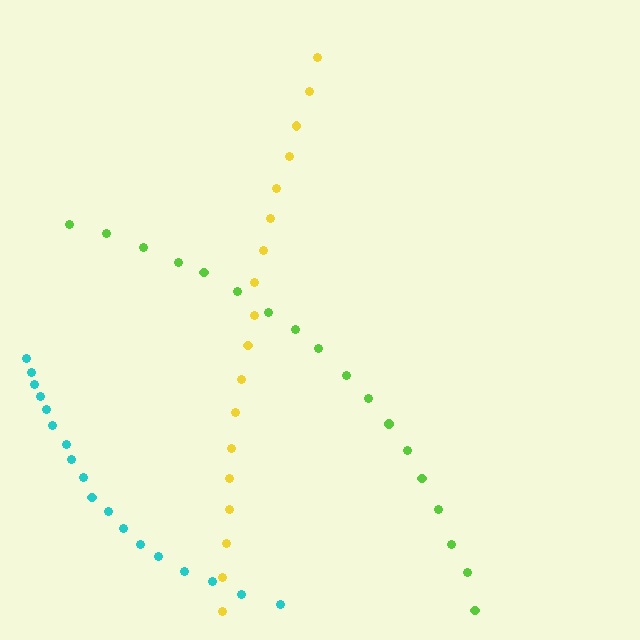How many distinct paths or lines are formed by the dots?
There are 3 distinct paths.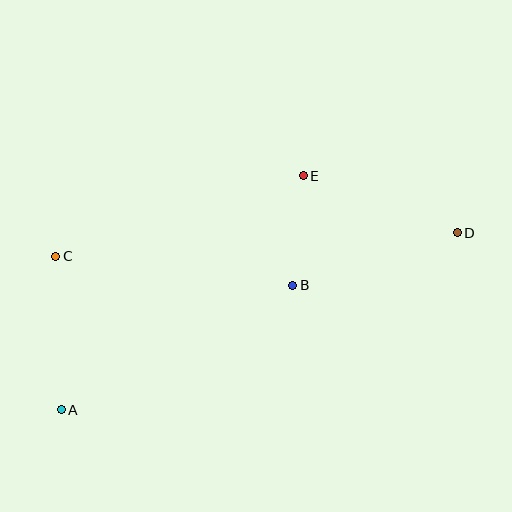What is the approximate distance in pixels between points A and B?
The distance between A and B is approximately 262 pixels.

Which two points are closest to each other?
Points B and E are closest to each other.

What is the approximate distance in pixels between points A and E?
The distance between A and E is approximately 337 pixels.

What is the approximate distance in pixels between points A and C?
The distance between A and C is approximately 153 pixels.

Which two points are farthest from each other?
Points A and D are farthest from each other.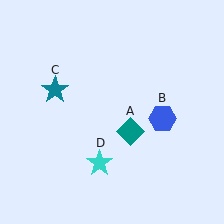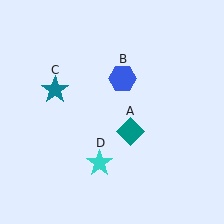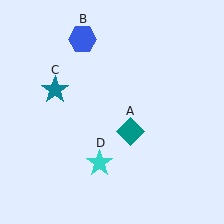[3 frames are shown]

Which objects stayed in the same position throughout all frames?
Teal diamond (object A) and teal star (object C) and cyan star (object D) remained stationary.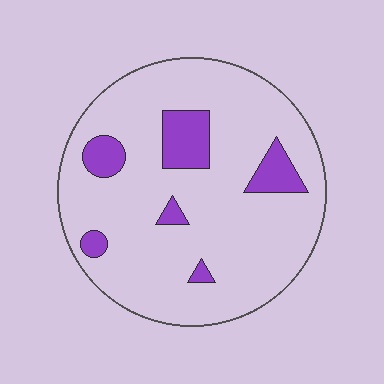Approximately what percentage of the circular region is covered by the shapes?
Approximately 15%.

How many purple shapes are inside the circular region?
6.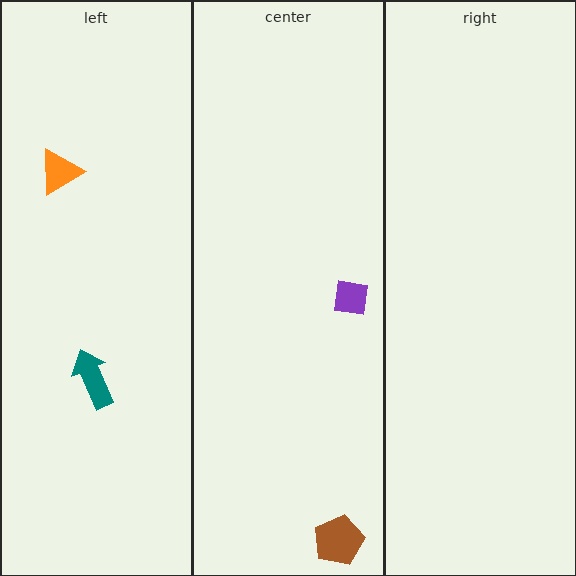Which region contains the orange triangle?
The left region.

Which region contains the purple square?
The center region.